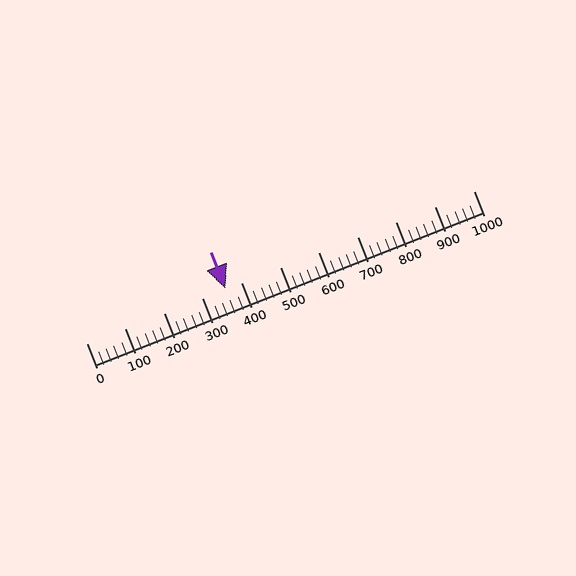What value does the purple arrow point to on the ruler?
The purple arrow points to approximately 360.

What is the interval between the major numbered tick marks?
The major tick marks are spaced 100 units apart.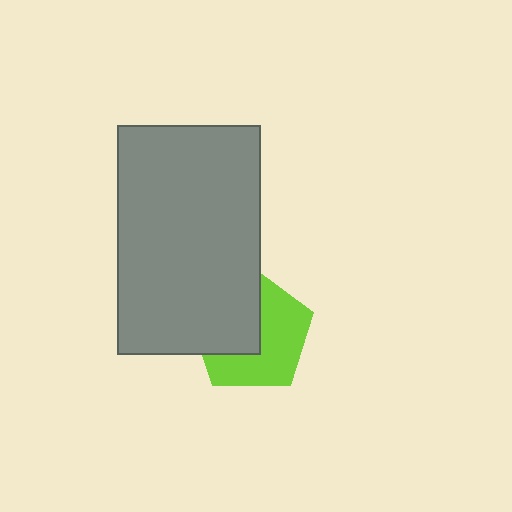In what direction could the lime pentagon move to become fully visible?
The lime pentagon could move right. That would shift it out from behind the gray rectangle entirely.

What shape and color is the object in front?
The object in front is a gray rectangle.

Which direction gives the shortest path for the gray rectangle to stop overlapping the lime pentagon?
Moving left gives the shortest separation.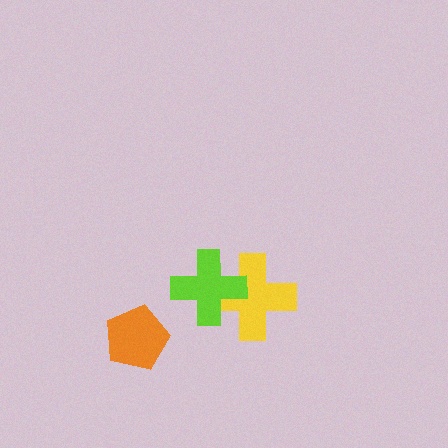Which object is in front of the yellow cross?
The lime cross is in front of the yellow cross.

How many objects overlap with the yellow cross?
1 object overlaps with the yellow cross.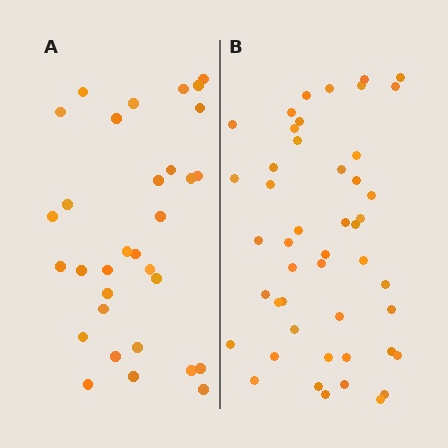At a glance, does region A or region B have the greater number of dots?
Region B (the right region) has more dots.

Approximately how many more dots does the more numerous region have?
Region B has approximately 15 more dots than region A.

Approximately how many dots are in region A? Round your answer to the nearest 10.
About 30 dots. (The exact count is 32, which rounds to 30.)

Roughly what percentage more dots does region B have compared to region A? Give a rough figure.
About 45% more.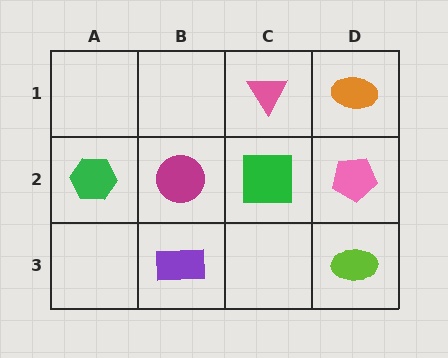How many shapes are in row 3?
2 shapes.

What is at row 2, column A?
A green hexagon.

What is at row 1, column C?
A pink triangle.